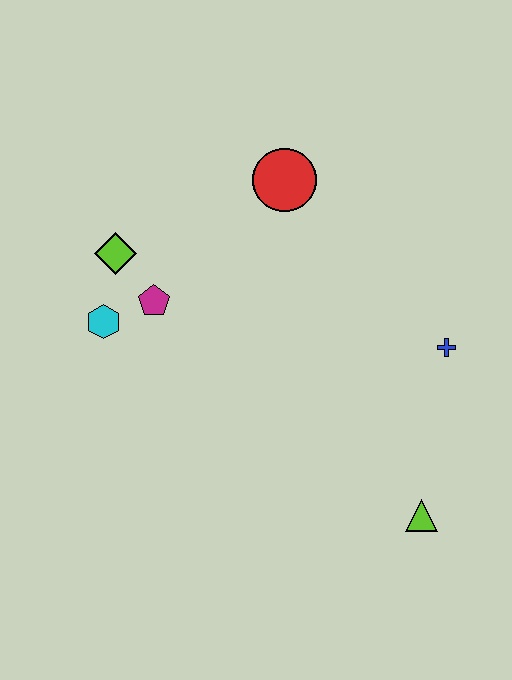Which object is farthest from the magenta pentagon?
The lime triangle is farthest from the magenta pentagon.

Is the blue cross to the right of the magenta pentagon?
Yes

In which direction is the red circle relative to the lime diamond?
The red circle is to the right of the lime diamond.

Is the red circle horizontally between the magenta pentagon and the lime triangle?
Yes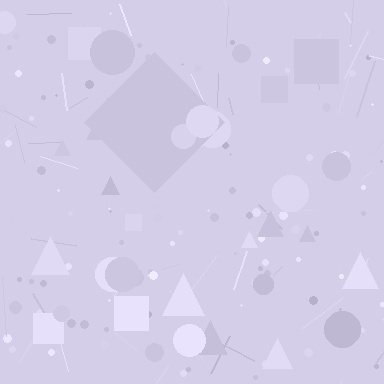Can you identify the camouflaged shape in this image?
The camouflaged shape is a diamond.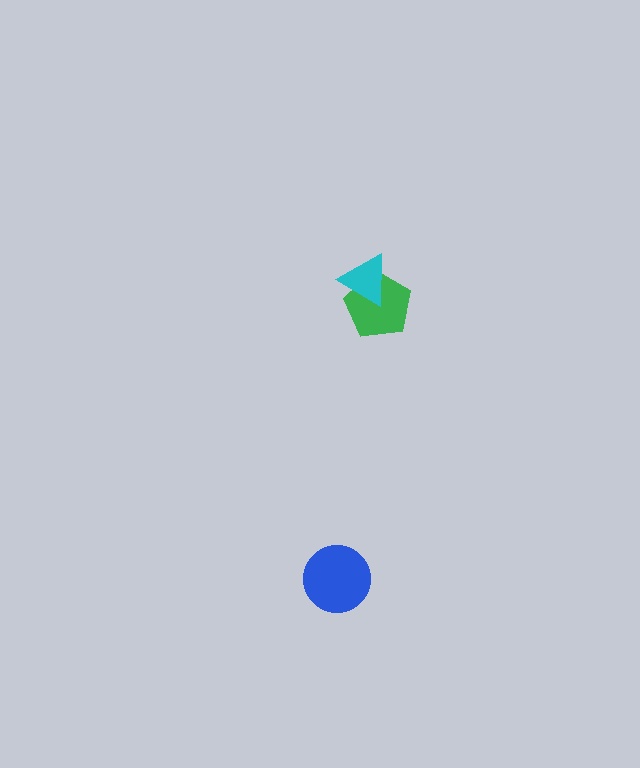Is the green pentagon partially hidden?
Yes, it is partially covered by another shape.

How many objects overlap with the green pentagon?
1 object overlaps with the green pentagon.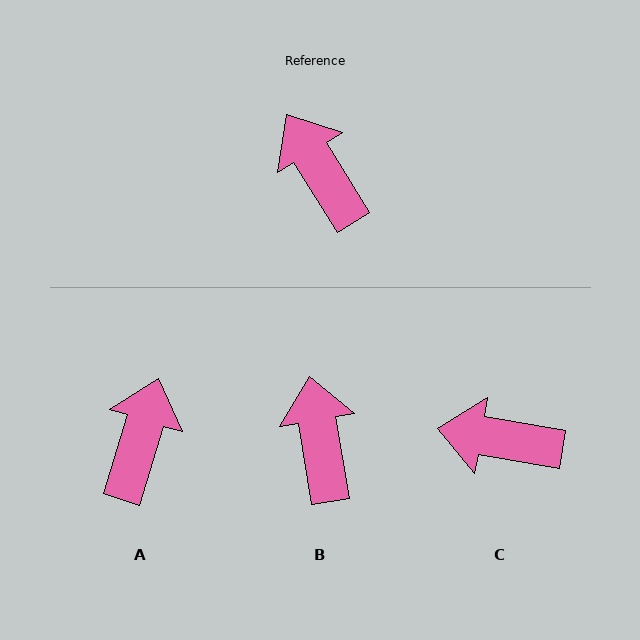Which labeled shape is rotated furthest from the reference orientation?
A, about 49 degrees away.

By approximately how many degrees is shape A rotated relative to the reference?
Approximately 49 degrees clockwise.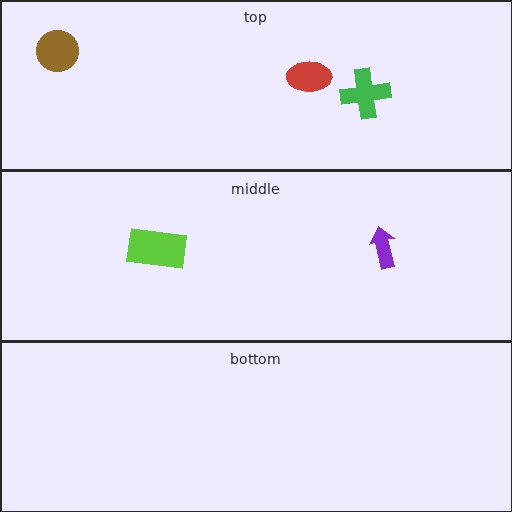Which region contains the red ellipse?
The top region.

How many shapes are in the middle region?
2.